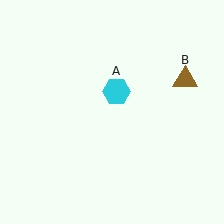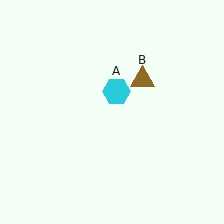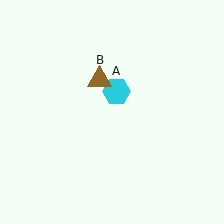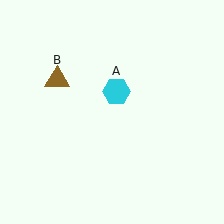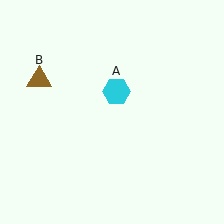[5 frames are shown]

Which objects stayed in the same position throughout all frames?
Cyan hexagon (object A) remained stationary.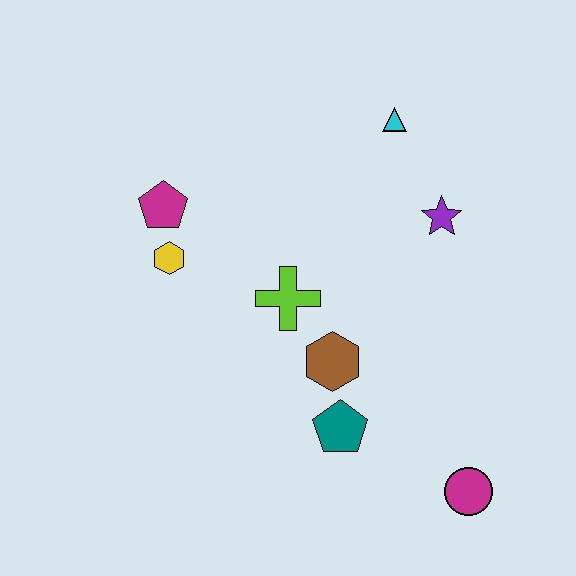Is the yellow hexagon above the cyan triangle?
No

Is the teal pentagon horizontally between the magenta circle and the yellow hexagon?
Yes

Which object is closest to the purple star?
The cyan triangle is closest to the purple star.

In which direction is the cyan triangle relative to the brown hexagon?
The cyan triangle is above the brown hexagon.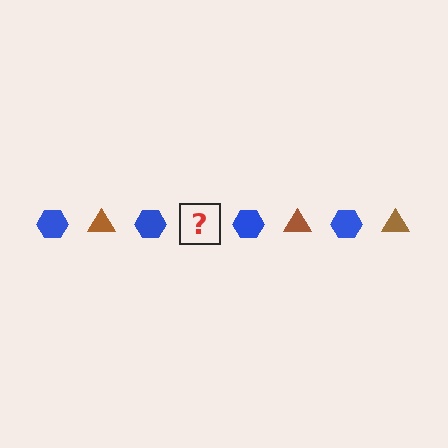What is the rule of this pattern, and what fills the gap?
The rule is that the pattern alternates between blue hexagon and brown triangle. The gap should be filled with a brown triangle.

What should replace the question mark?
The question mark should be replaced with a brown triangle.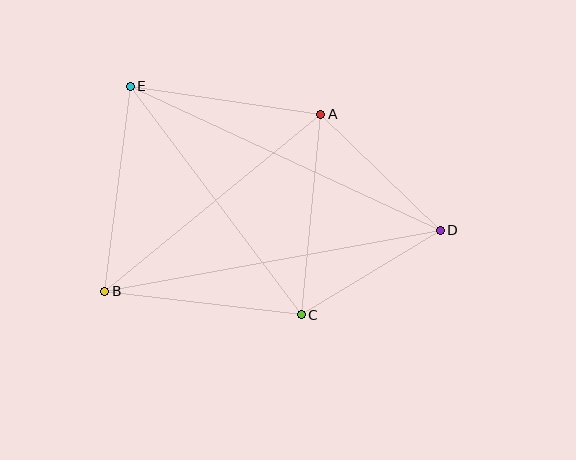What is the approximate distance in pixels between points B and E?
The distance between B and E is approximately 207 pixels.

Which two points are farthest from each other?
Points D and E are farthest from each other.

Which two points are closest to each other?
Points C and D are closest to each other.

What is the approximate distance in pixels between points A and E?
The distance between A and E is approximately 193 pixels.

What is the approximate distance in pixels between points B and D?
The distance between B and D is approximately 341 pixels.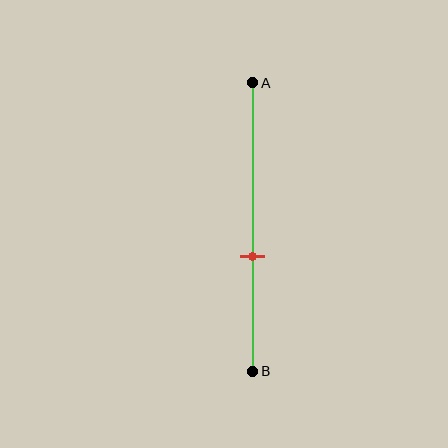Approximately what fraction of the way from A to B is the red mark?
The red mark is approximately 60% of the way from A to B.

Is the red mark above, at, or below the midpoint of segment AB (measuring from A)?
The red mark is below the midpoint of segment AB.